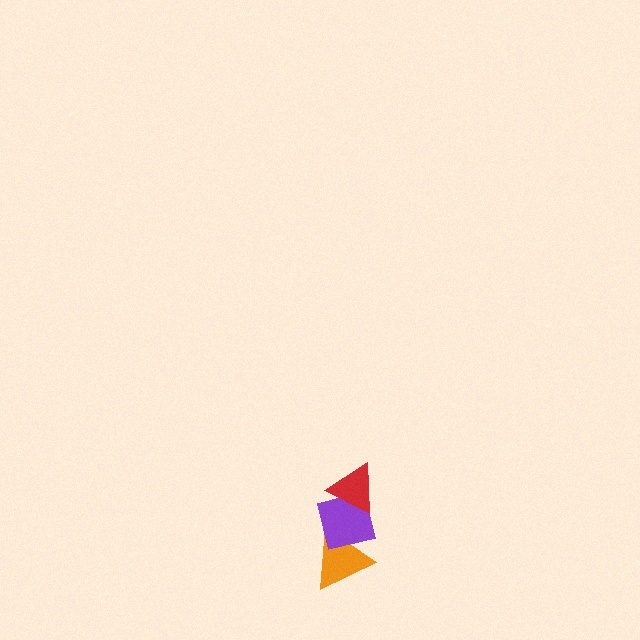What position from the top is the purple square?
The purple square is 2nd from the top.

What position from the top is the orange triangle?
The orange triangle is 3rd from the top.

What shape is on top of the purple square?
The red triangle is on top of the purple square.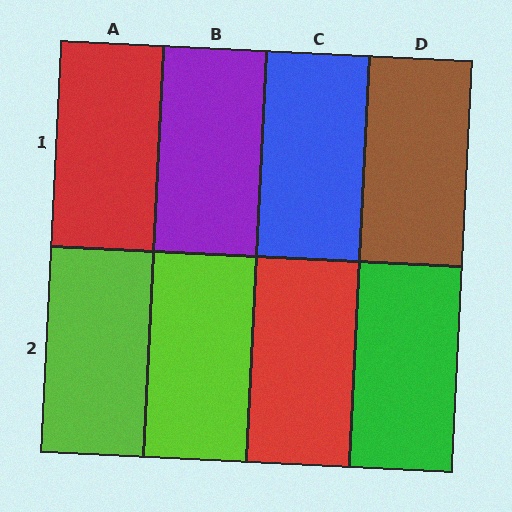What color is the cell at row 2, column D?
Green.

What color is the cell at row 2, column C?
Red.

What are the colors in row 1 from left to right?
Red, purple, blue, brown.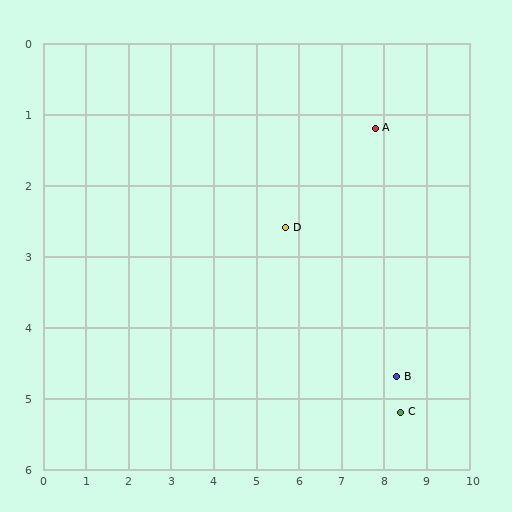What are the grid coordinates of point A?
Point A is at approximately (7.8, 1.2).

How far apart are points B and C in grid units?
Points B and C are about 0.5 grid units apart.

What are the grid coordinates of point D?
Point D is at approximately (5.7, 2.6).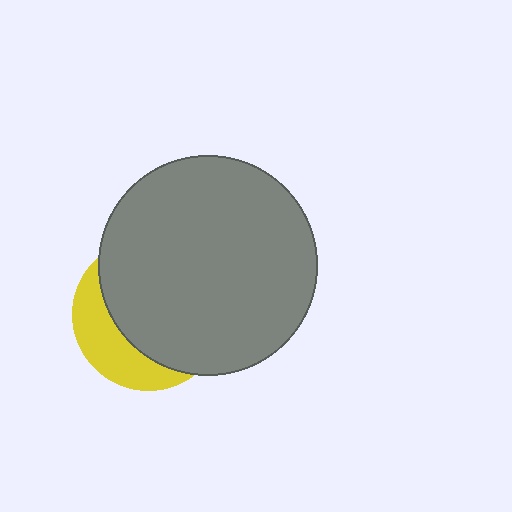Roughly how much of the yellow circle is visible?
A small part of it is visible (roughly 30%).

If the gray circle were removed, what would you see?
You would see the complete yellow circle.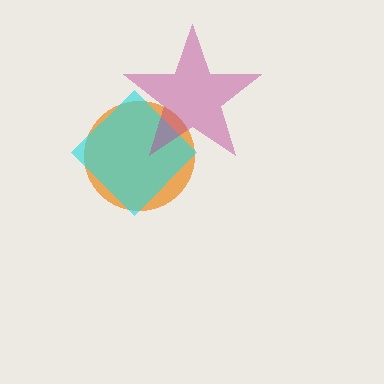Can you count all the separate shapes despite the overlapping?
Yes, there are 3 separate shapes.